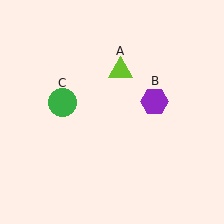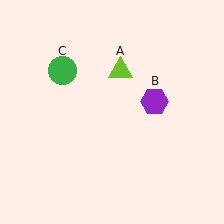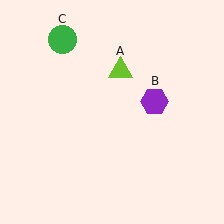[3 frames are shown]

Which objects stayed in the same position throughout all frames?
Lime triangle (object A) and purple hexagon (object B) remained stationary.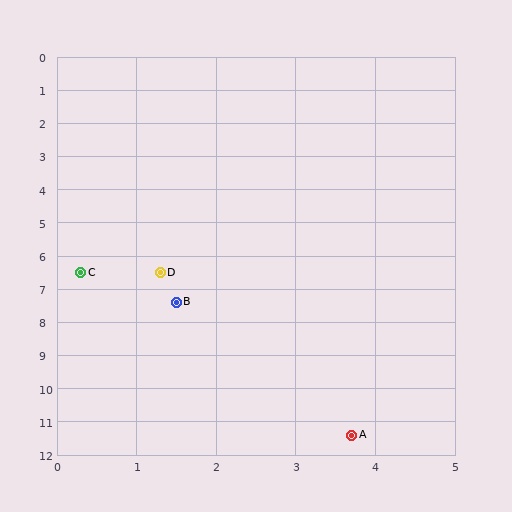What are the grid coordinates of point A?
Point A is at approximately (3.7, 11.4).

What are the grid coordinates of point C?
Point C is at approximately (0.3, 6.5).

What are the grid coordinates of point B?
Point B is at approximately (1.5, 7.4).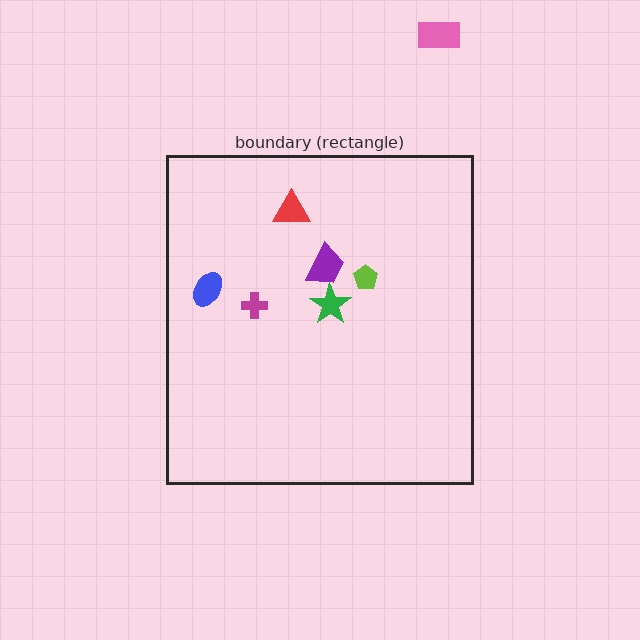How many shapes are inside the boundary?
6 inside, 1 outside.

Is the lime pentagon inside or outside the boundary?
Inside.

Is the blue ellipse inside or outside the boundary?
Inside.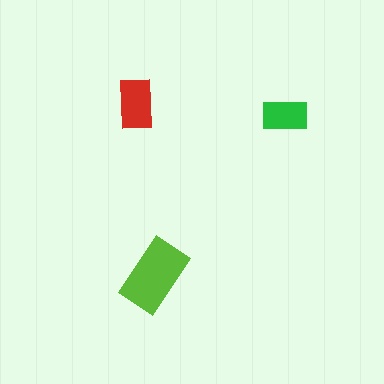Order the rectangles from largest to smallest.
the lime one, the red one, the green one.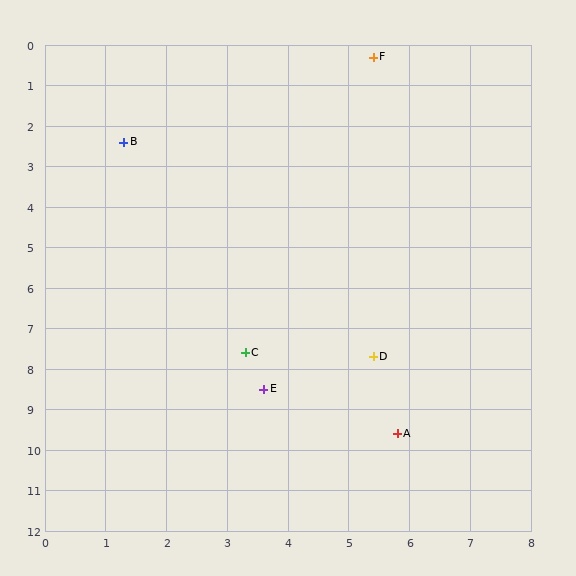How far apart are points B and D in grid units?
Points B and D are about 6.7 grid units apart.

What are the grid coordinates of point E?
Point E is at approximately (3.6, 8.5).